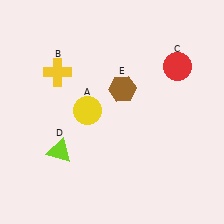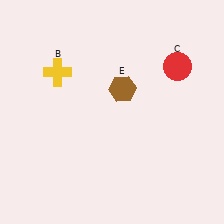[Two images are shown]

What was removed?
The lime triangle (D), the yellow circle (A) were removed in Image 2.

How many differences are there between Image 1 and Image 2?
There are 2 differences between the two images.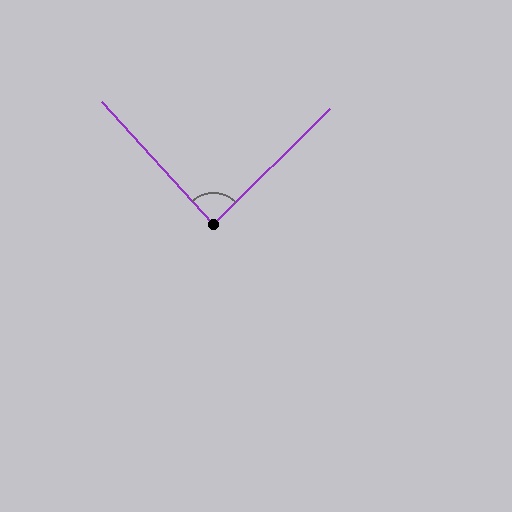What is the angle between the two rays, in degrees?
Approximately 88 degrees.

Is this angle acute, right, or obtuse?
It is approximately a right angle.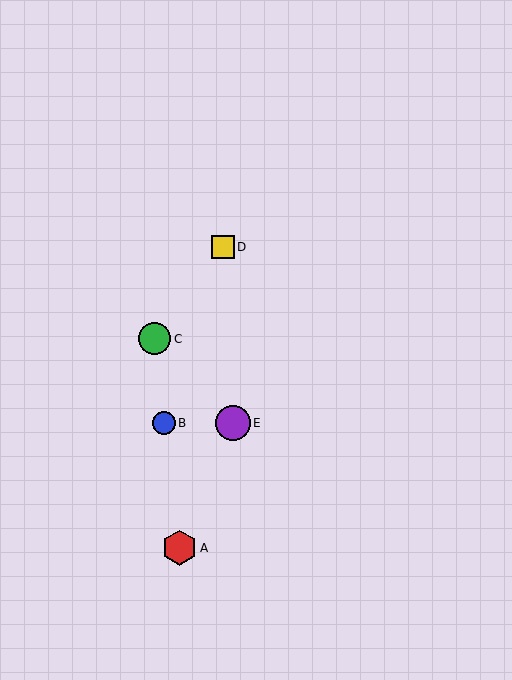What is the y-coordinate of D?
Object D is at y≈247.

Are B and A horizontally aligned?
No, B is at y≈423 and A is at y≈548.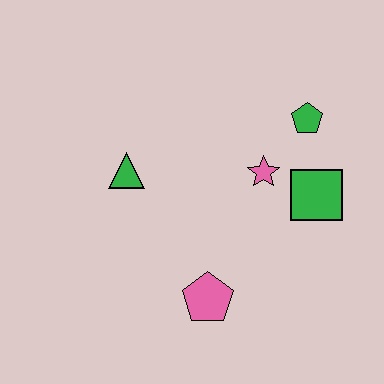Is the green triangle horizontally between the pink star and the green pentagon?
No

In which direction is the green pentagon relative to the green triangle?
The green pentagon is to the right of the green triangle.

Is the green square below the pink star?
Yes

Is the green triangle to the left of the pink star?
Yes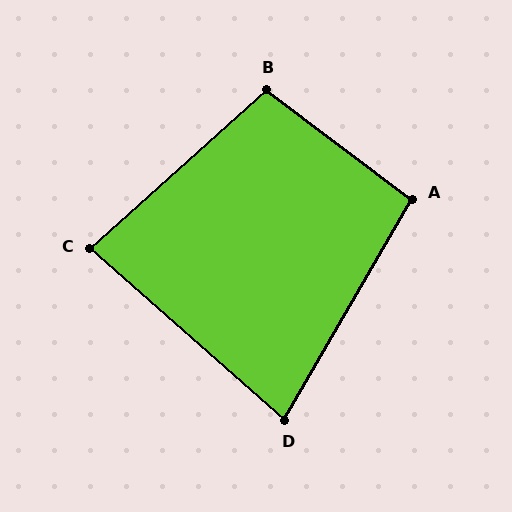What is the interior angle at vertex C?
Approximately 83 degrees (acute).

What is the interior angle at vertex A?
Approximately 97 degrees (obtuse).